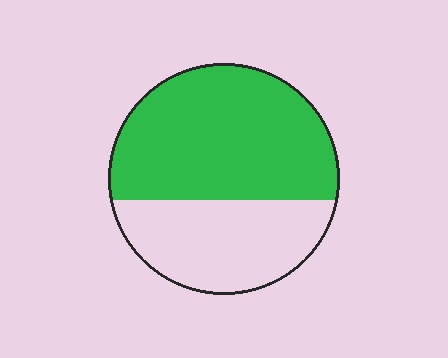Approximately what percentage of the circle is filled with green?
Approximately 60%.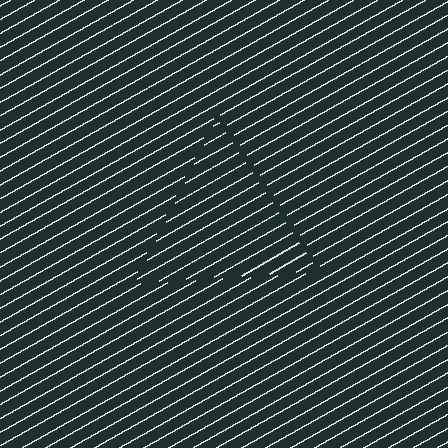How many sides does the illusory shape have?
3 sides — the line-ends trace a triangle.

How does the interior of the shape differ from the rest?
The interior of the shape contains the same grating, shifted by half a period — the contour is defined by the phase discontinuity where line-ends from the inner and outer gratings abut.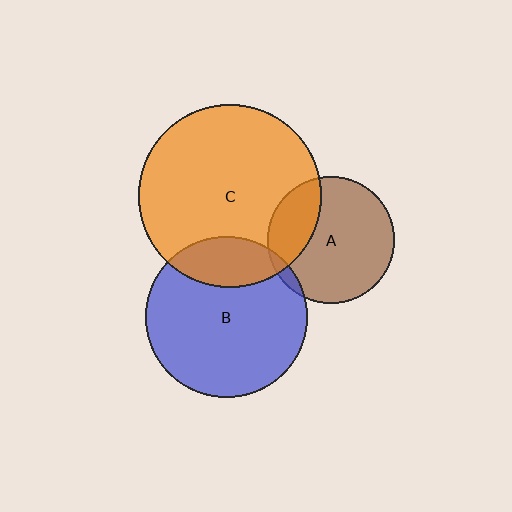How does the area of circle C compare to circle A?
Approximately 2.1 times.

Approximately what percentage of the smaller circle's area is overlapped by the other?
Approximately 25%.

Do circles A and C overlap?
Yes.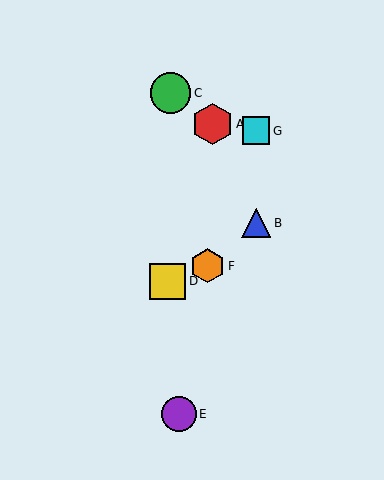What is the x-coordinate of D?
Object D is at x≈167.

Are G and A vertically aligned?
No, G is at x≈256 and A is at x≈213.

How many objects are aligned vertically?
2 objects (B, G) are aligned vertically.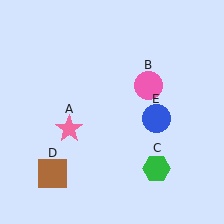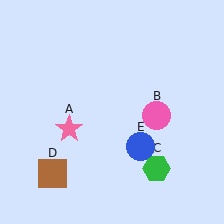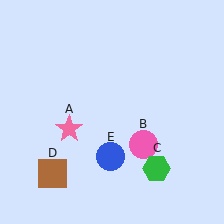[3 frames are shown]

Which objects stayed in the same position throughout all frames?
Pink star (object A) and green hexagon (object C) and brown square (object D) remained stationary.